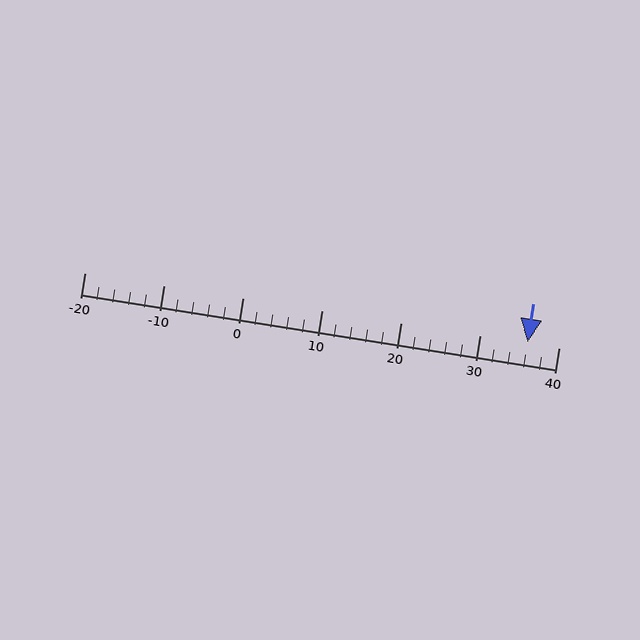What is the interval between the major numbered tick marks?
The major tick marks are spaced 10 units apart.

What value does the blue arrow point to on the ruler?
The blue arrow points to approximately 36.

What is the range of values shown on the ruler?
The ruler shows values from -20 to 40.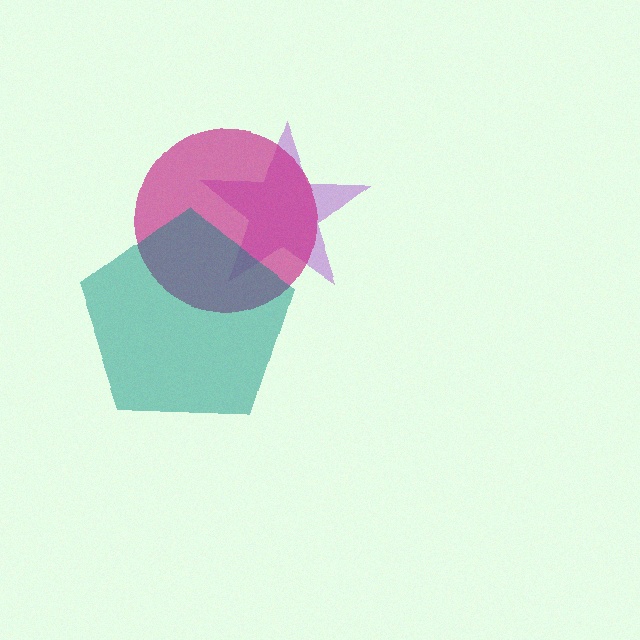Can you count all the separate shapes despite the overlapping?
Yes, there are 3 separate shapes.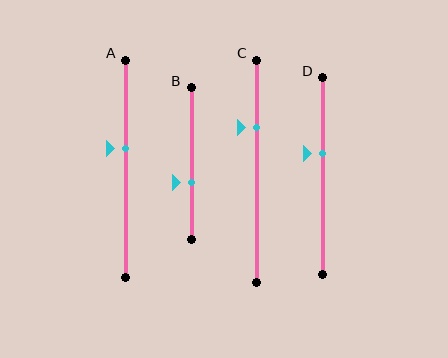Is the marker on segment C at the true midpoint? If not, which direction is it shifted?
No, the marker on segment C is shifted upward by about 20% of the segment length.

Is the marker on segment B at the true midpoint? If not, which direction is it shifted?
No, the marker on segment B is shifted downward by about 13% of the segment length.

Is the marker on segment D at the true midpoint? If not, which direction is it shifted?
No, the marker on segment D is shifted upward by about 11% of the segment length.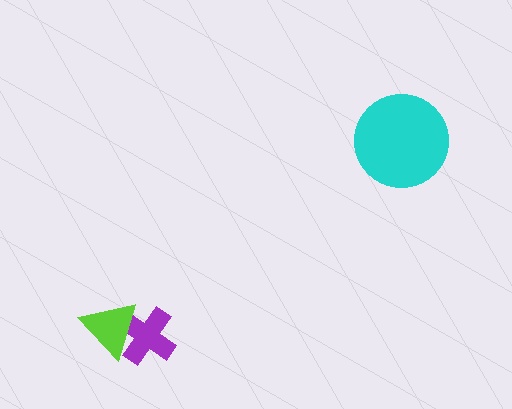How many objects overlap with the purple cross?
1 object overlaps with the purple cross.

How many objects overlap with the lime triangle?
1 object overlaps with the lime triangle.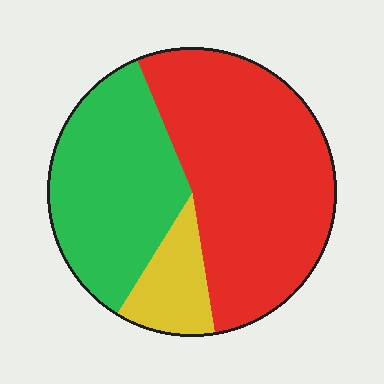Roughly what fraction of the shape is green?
Green covers around 35% of the shape.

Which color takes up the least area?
Yellow, at roughly 10%.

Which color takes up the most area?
Red, at roughly 55%.